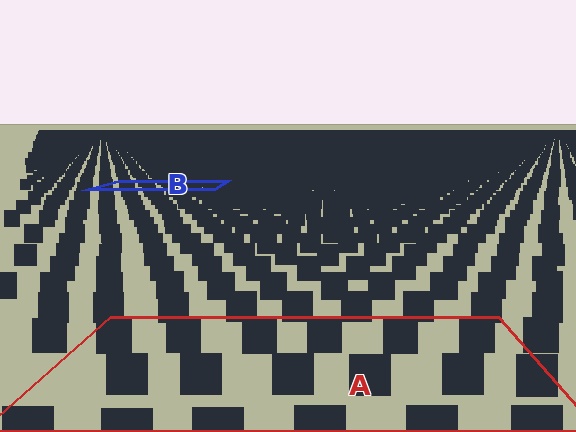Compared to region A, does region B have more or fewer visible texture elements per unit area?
Region B has more texture elements per unit area — they are packed more densely because it is farther away.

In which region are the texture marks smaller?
The texture marks are smaller in region B, because it is farther away.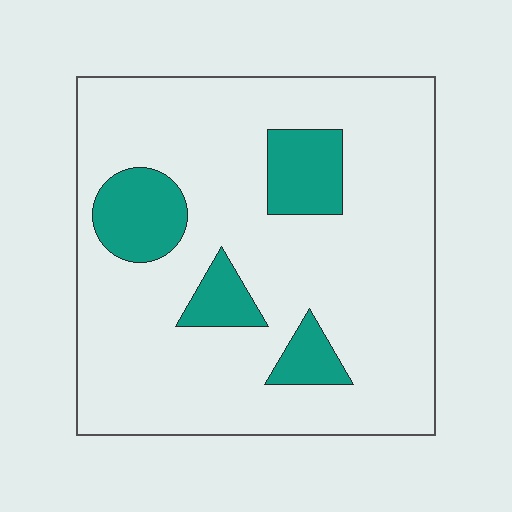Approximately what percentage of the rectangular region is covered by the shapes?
Approximately 15%.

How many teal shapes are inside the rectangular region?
4.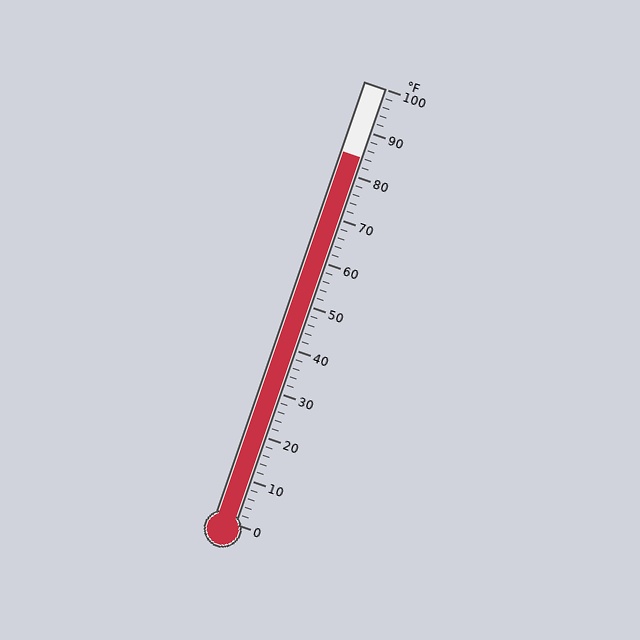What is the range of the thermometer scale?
The thermometer scale ranges from 0°F to 100°F.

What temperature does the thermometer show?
The thermometer shows approximately 84°F.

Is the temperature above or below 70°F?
The temperature is above 70°F.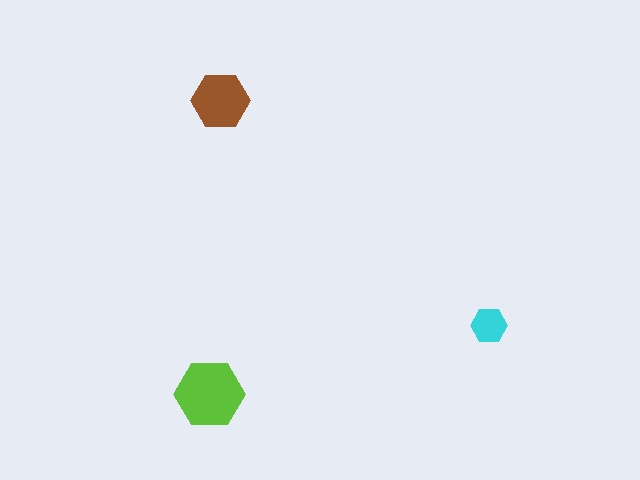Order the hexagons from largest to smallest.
the lime one, the brown one, the cyan one.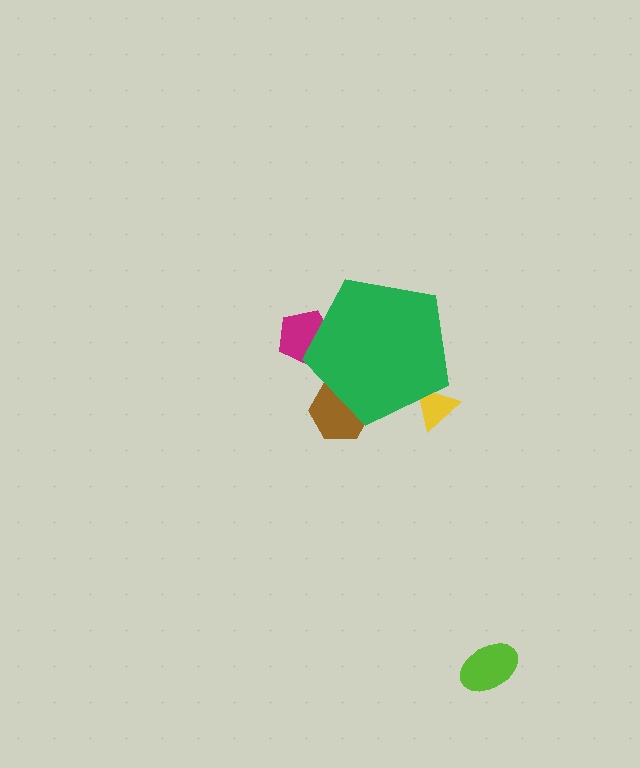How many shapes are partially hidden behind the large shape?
3 shapes are partially hidden.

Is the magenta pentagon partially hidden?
Yes, the magenta pentagon is partially hidden behind the green pentagon.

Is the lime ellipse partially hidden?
No, the lime ellipse is fully visible.